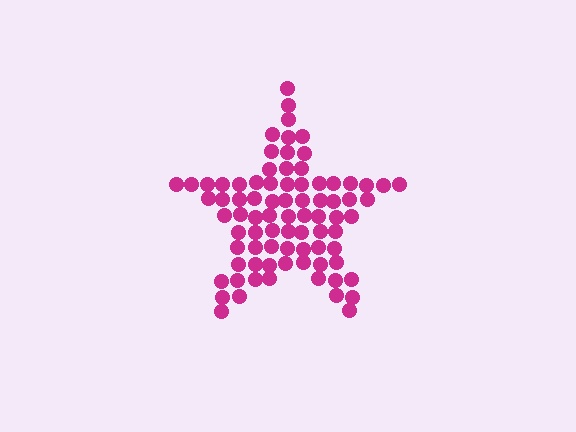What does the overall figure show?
The overall figure shows a star.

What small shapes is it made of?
It is made of small circles.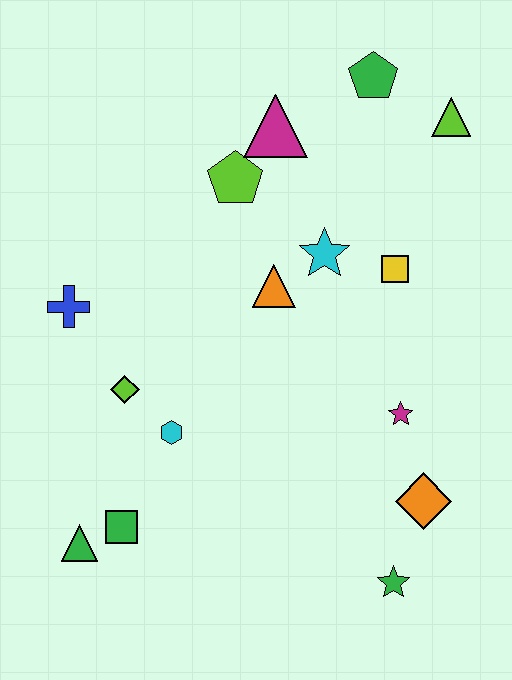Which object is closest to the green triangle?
The green square is closest to the green triangle.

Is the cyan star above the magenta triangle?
No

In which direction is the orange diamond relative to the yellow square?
The orange diamond is below the yellow square.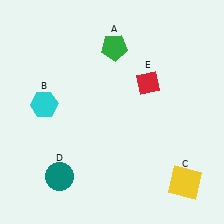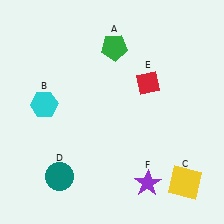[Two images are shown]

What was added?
A purple star (F) was added in Image 2.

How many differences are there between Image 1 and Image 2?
There is 1 difference between the two images.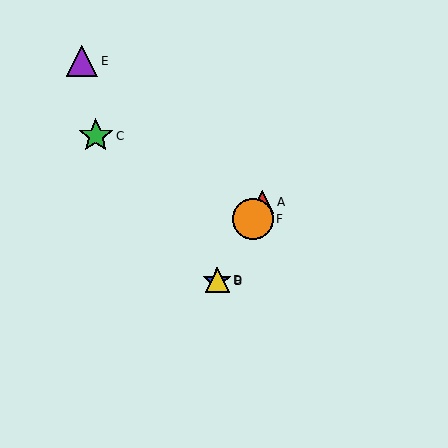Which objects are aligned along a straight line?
Objects A, B, D, F are aligned along a straight line.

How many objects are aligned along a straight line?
4 objects (A, B, D, F) are aligned along a straight line.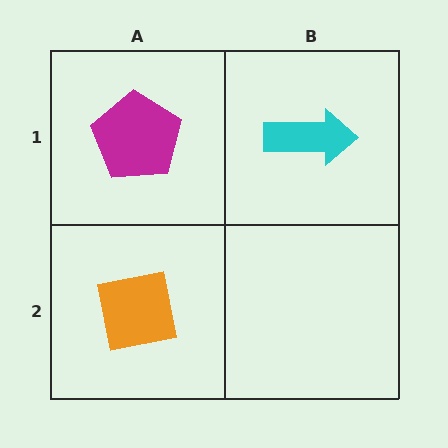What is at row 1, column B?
A cyan arrow.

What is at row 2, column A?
An orange square.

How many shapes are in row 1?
2 shapes.